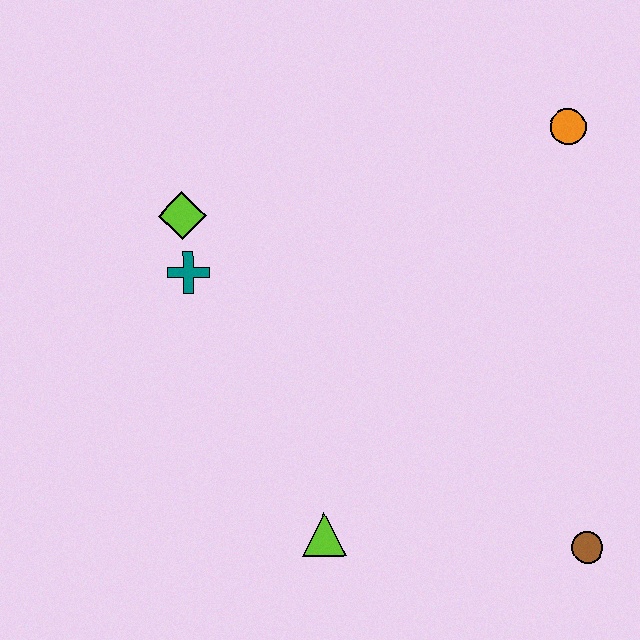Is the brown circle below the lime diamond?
Yes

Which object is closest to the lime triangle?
The brown circle is closest to the lime triangle.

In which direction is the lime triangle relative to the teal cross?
The lime triangle is below the teal cross.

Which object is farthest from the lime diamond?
The brown circle is farthest from the lime diamond.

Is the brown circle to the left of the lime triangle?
No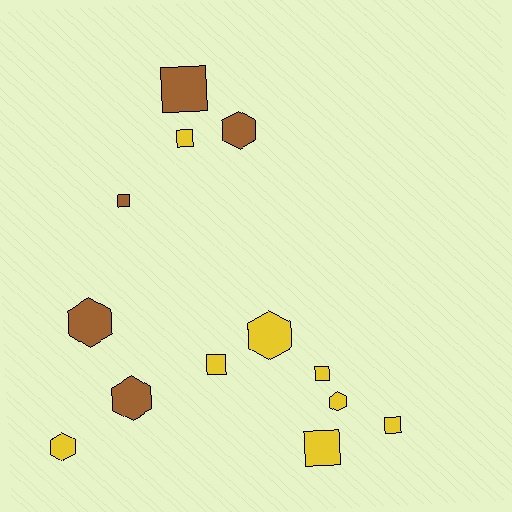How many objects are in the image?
There are 13 objects.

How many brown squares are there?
There are 2 brown squares.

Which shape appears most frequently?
Square, with 7 objects.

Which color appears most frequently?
Yellow, with 8 objects.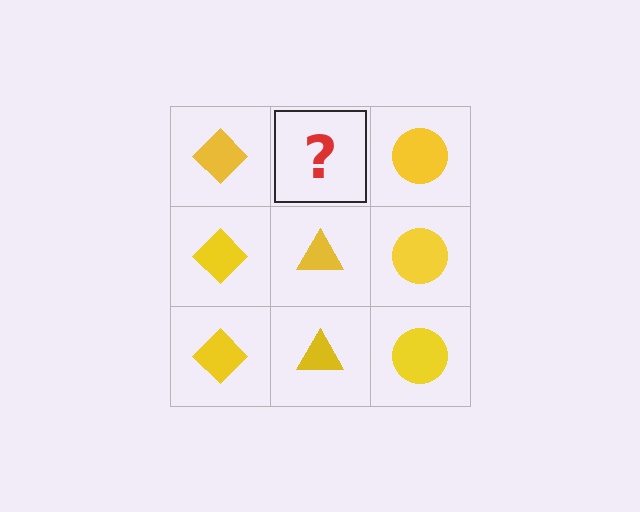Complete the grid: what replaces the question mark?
The question mark should be replaced with a yellow triangle.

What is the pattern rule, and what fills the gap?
The rule is that each column has a consistent shape. The gap should be filled with a yellow triangle.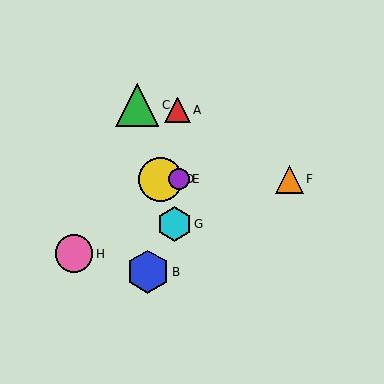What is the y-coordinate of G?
Object G is at y≈224.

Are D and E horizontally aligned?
Yes, both are at y≈179.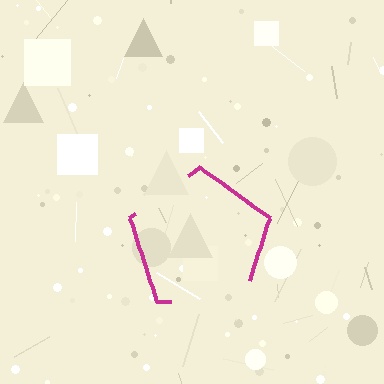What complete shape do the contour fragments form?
The contour fragments form a pentagon.